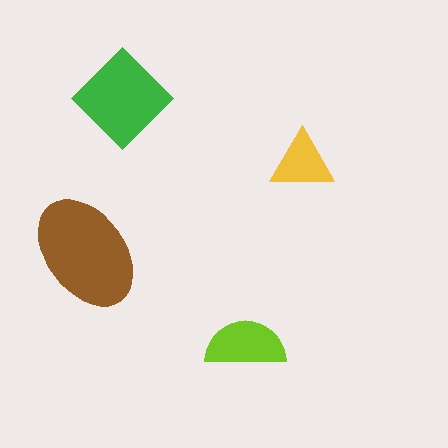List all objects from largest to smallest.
The brown ellipse, the green diamond, the lime semicircle, the yellow triangle.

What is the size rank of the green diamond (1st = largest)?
2nd.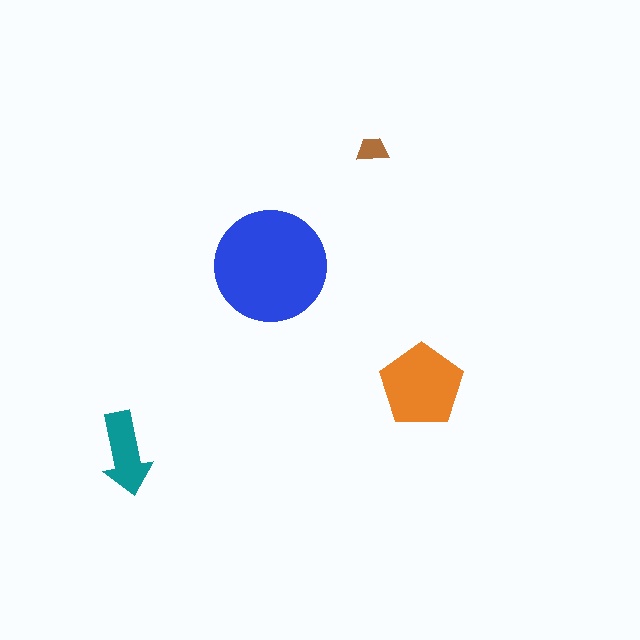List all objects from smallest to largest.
The brown trapezoid, the teal arrow, the orange pentagon, the blue circle.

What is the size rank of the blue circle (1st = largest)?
1st.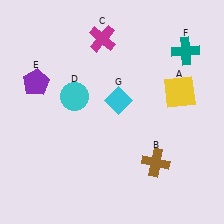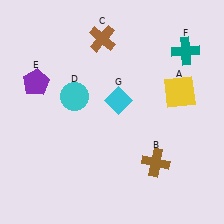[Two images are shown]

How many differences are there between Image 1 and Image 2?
There is 1 difference between the two images.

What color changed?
The cross (C) changed from magenta in Image 1 to brown in Image 2.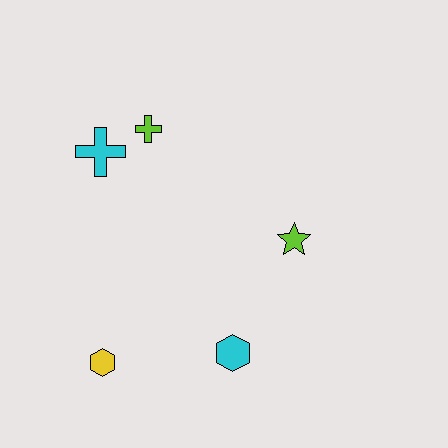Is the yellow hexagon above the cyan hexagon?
No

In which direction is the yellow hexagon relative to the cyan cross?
The yellow hexagon is below the cyan cross.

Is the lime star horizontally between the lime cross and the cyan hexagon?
No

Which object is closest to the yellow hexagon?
The cyan hexagon is closest to the yellow hexagon.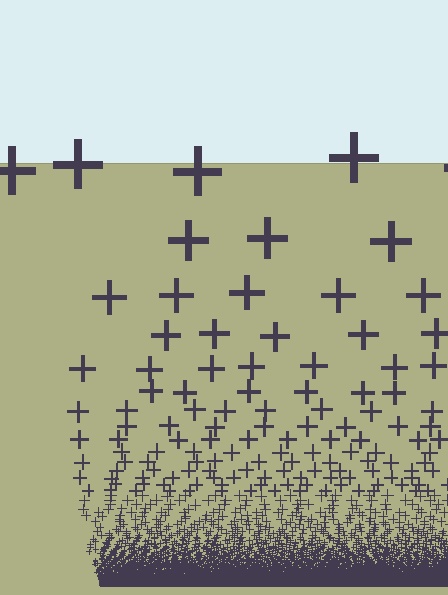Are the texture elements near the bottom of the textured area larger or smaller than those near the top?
Smaller. The gradient is inverted — elements near the bottom are smaller and denser.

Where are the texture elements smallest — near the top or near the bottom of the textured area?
Near the bottom.